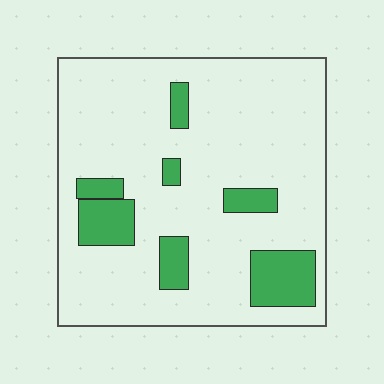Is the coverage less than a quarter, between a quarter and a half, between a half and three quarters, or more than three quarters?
Less than a quarter.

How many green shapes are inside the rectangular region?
7.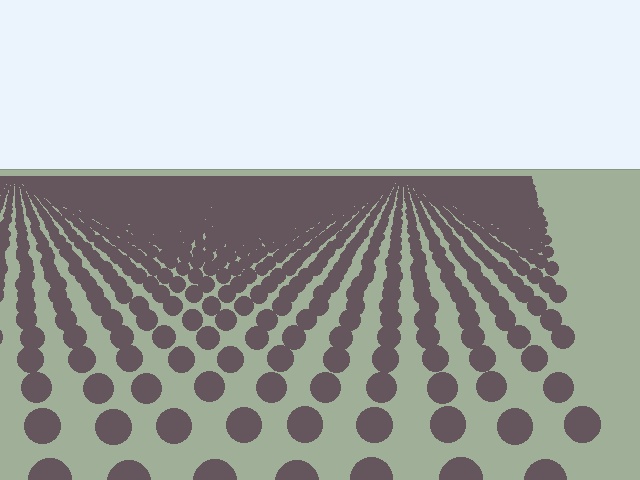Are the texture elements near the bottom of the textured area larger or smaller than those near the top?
Larger. Near the bottom, elements are closer to the viewer and appear at a bigger on-screen size.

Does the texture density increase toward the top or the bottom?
Density increases toward the top.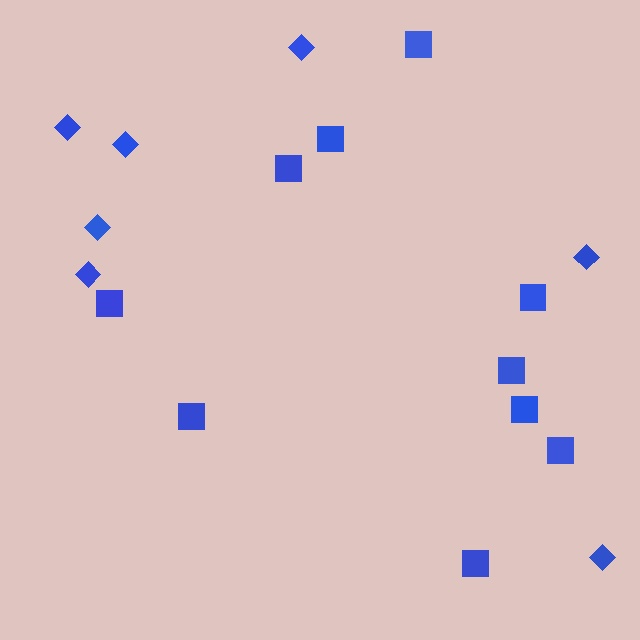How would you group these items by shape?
There are 2 groups: one group of squares (10) and one group of diamonds (7).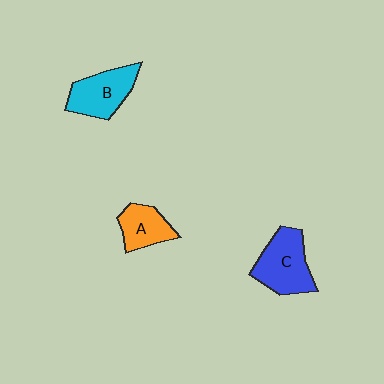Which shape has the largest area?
Shape C (blue).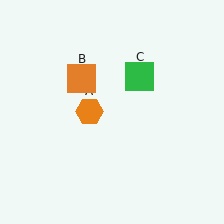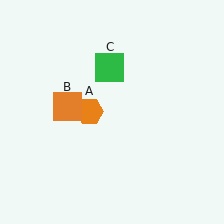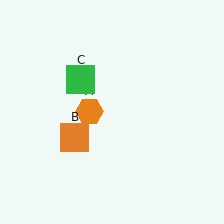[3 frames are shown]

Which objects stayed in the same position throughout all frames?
Orange hexagon (object A) remained stationary.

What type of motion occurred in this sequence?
The orange square (object B), green square (object C) rotated counterclockwise around the center of the scene.